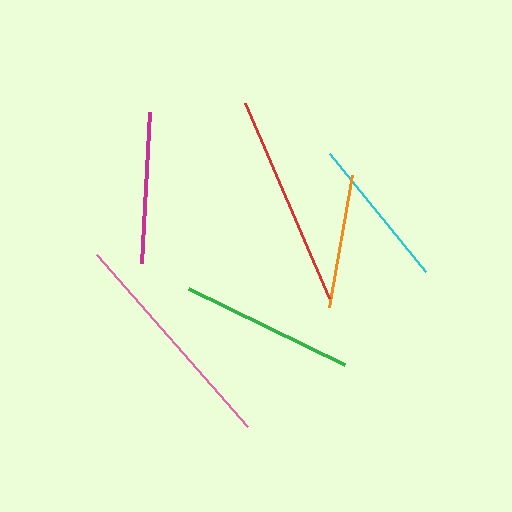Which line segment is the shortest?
The orange line is the shortest at approximately 134 pixels.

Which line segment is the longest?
The pink line is the longest at approximately 229 pixels.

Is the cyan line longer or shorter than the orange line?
The cyan line is longer than the orange line.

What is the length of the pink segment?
The pink segment is approximately 229 pixels long.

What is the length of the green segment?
The green segment is approximately 174 pixels long.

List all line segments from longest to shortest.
From longest to shortest: pink, red, green, magenta, cyan, orange.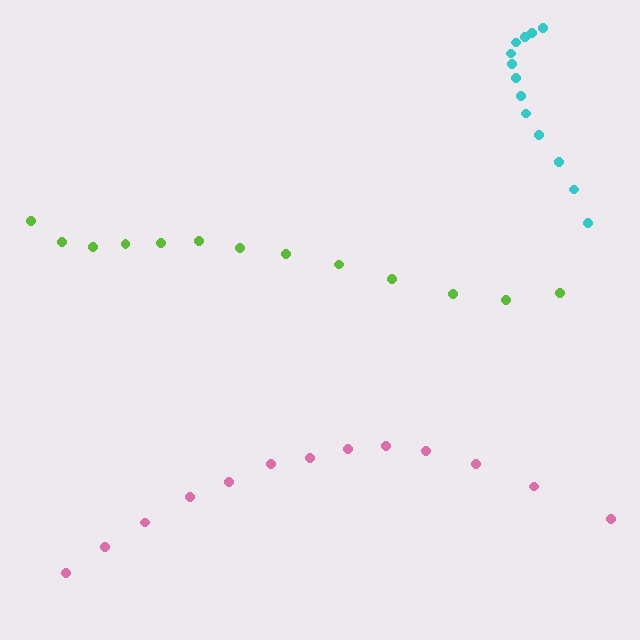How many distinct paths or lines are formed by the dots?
There are 3 distinct paths.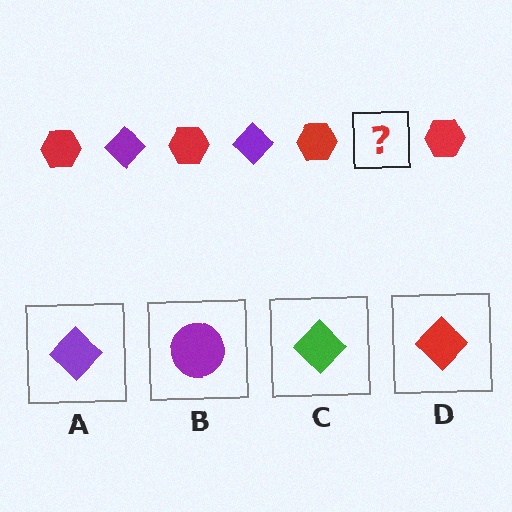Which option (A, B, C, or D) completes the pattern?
A.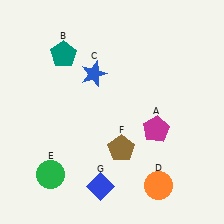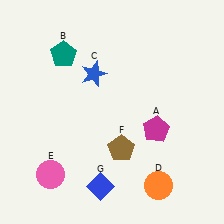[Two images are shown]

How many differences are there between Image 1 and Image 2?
There is 1 difference between the two images.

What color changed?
The circle (E) changed from green in Image 1 to pink in Image 2.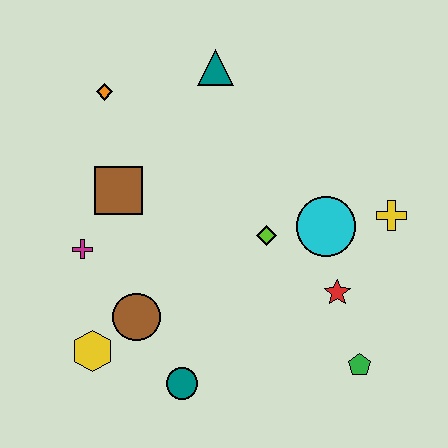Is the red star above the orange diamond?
No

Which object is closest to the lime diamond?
The cyan circle is closest to the lime diamond.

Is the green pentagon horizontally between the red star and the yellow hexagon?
No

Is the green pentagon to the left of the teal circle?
No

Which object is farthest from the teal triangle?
The green pentagon is farthest from the teal triangle.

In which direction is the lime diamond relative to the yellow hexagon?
The lime diamond is to the right of the yellow hexagon.